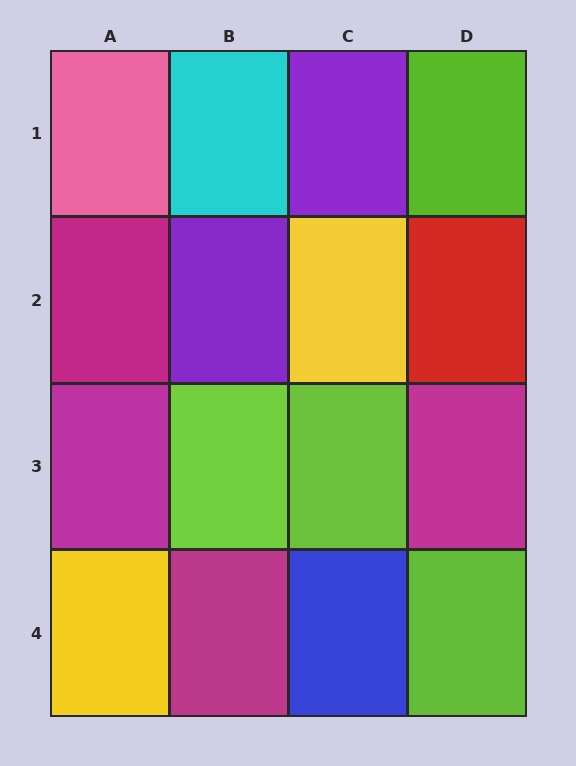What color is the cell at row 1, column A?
Pink.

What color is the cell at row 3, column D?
Magenta.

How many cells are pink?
1 cell is pink.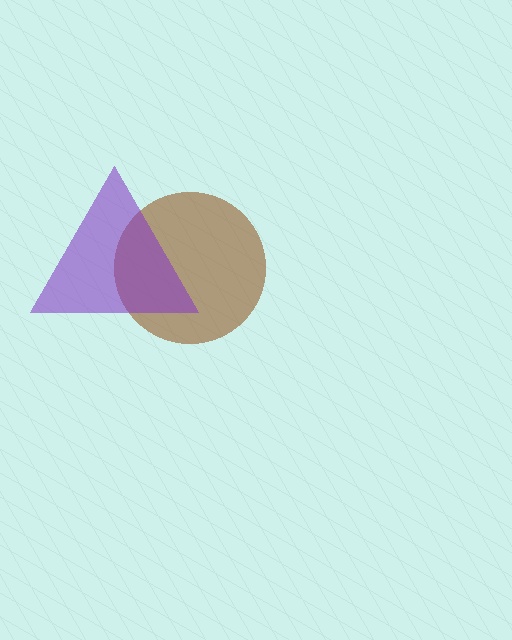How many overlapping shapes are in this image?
There are 2 overlapping shapes in the image.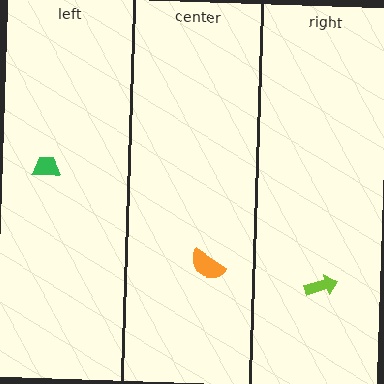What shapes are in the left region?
The green trapezoid.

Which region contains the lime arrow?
The right region.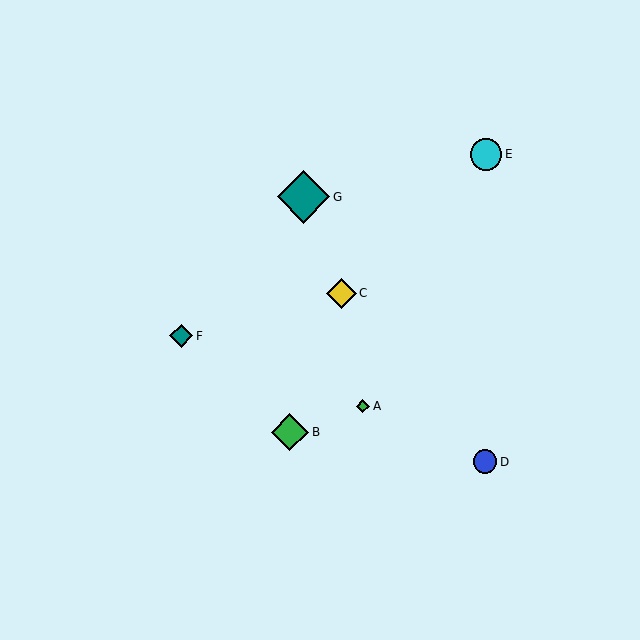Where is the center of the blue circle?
The center of the blue circle is at (485, 462).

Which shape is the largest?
The teal diamond (labeled G) is the largest.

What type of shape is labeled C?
Shape C is a yellow diamond.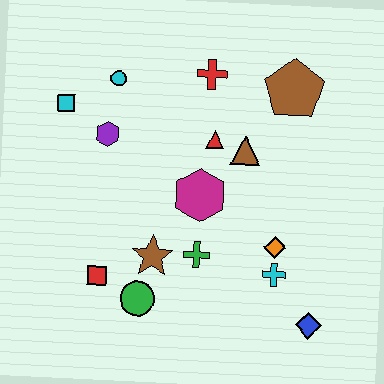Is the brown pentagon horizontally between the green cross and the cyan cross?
No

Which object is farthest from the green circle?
The brown pentagon is farthest from the green circle.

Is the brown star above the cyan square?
No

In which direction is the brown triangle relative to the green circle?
The brown triangle is above the green circle.